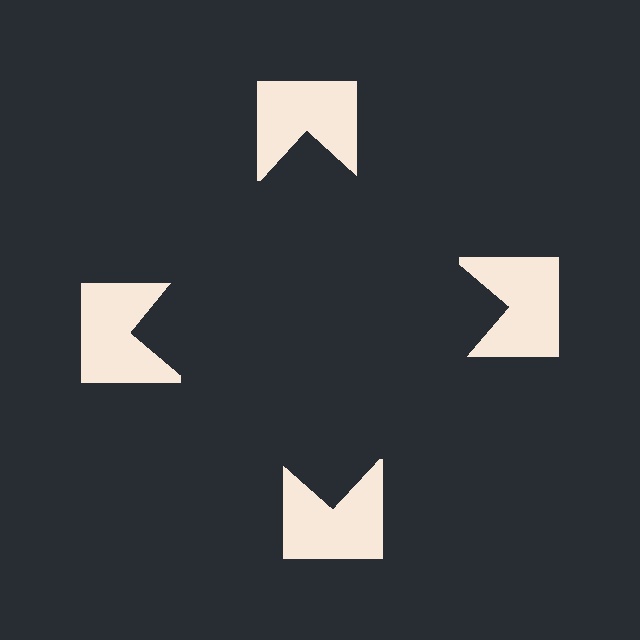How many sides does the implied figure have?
4 sides.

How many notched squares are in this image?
There are 4 — one at each vertex of the illusory square.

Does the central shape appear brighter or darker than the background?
It typically appears slightly darker than the background, even though no actual brightness change is drawn.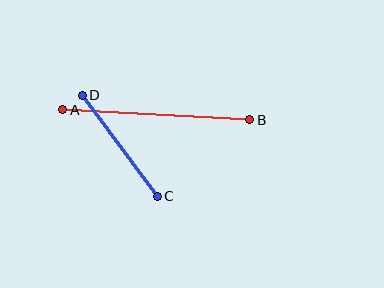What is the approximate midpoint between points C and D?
The midpoint is at approximately (120, 146) pixels.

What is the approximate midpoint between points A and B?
The midpoint is at approximately (156, 115) pixels.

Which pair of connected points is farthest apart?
Points A and B are farthest apart.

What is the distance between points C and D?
The distance is approximately 125 pixels.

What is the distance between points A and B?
The distance is approximately 187 pixels.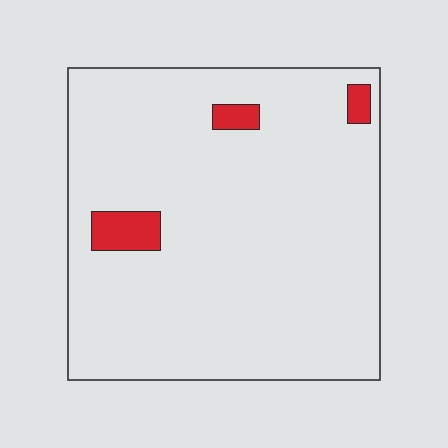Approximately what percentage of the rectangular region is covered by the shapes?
Approximately 5%.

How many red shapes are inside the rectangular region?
3.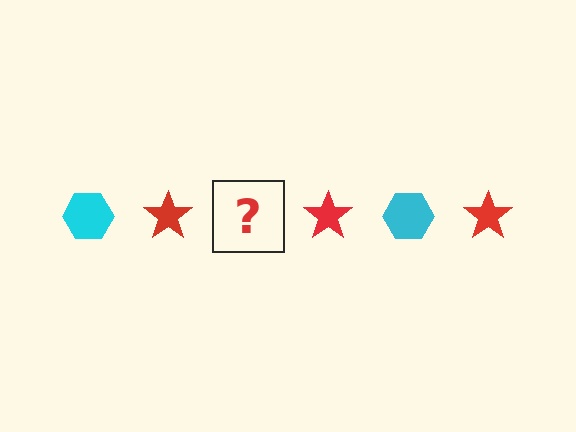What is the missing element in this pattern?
The missing element is a cyan hexagon.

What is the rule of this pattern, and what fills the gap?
The rule is that the pattern alternates between cyan hexagon and red star. The gap should be filled with a cyan hexagon.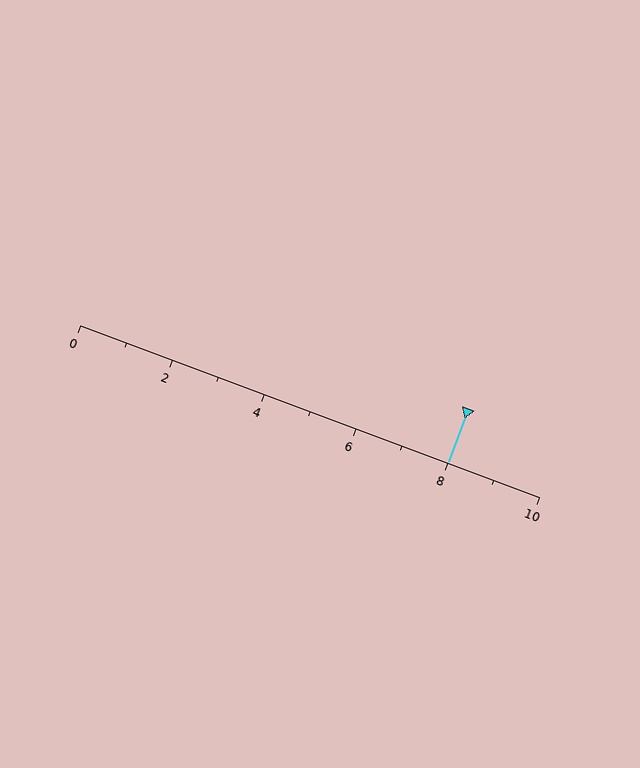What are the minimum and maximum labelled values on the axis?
The axis runs from 0 to 10.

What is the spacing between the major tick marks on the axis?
The major ticks are spaced 2 apart.